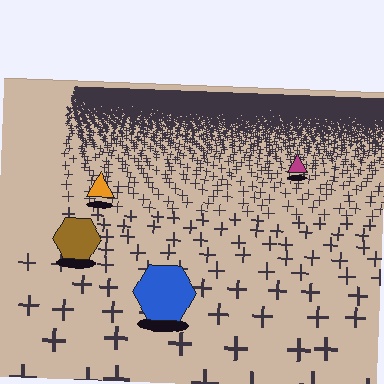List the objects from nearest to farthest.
From nearest to farthest: the blue hexagon, the brown hexagon, the orange triangle, the magenta triangle.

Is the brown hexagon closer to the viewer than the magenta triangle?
Yes. The brown hexagon is closer — you can tell from the texture gradient: the ground texture is coarser near it.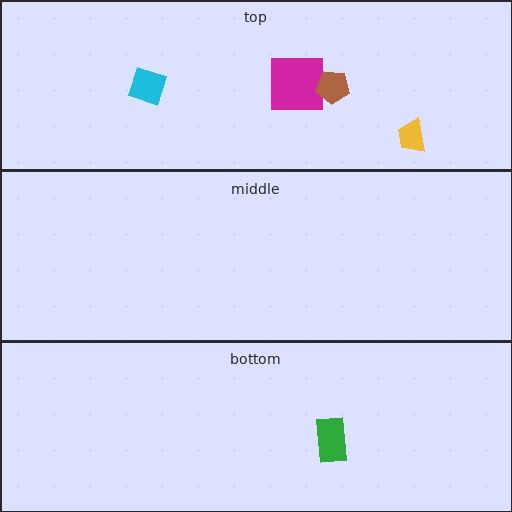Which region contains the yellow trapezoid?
The top region.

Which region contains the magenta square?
The top region.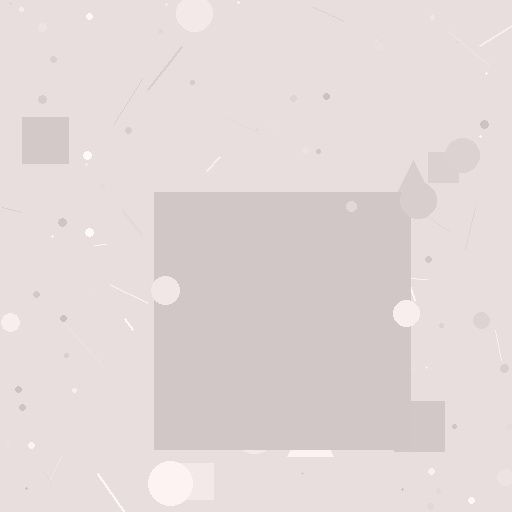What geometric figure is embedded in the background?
A square is embedded in the background.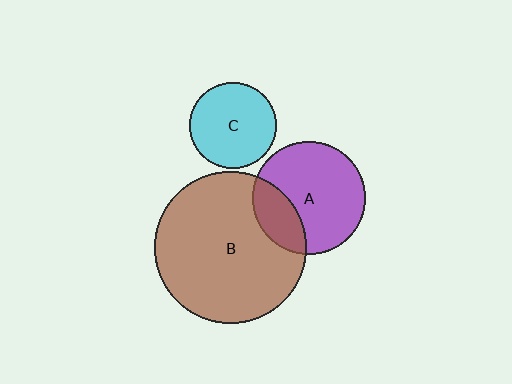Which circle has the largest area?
Circle B (brown).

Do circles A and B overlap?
Yes.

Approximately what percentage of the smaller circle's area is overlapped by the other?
Approximately 25%.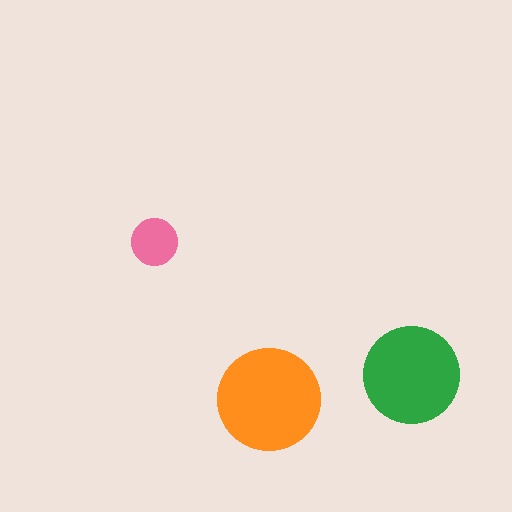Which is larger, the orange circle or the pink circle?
The orange one.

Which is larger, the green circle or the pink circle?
The green one.